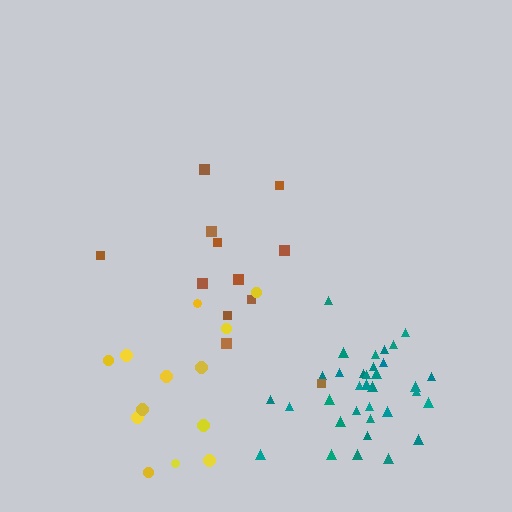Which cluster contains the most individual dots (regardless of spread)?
Teal (34).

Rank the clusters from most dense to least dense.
teal, yellow, brown.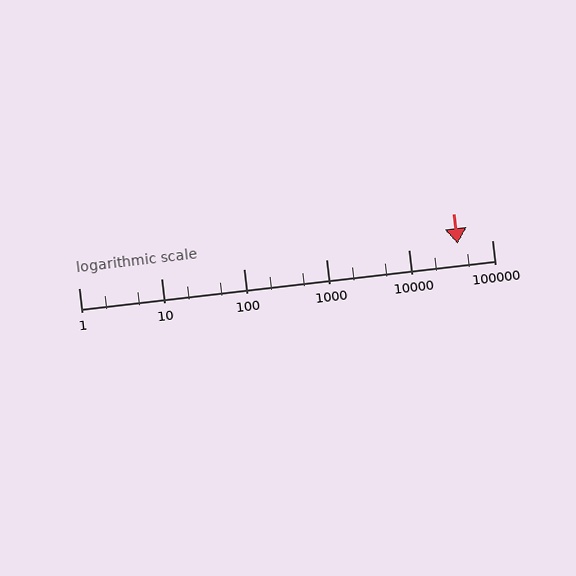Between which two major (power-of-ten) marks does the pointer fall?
The pointer is between 10000 and 100000.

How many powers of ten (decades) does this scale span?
The scale spans 5 decades, from 1 to 100000.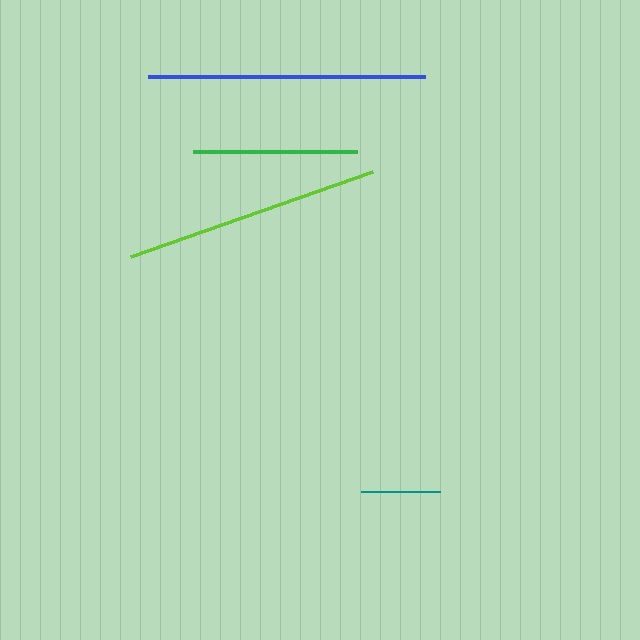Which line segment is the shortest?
The teal line is the shortest at approximately 79 pixels.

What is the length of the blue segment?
The blue segment is approximately 277 pixels long.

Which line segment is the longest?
The blue line is the longest at approximately 277 pixels.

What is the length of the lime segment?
The lime segment is approximately 257 pixels long.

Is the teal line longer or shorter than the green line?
The green line is longer than the teal line.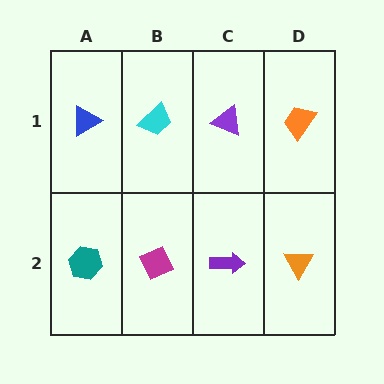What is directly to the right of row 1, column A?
A cyan trapezoid.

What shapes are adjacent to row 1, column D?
An orange triangle (row 2, column D), a purple triangle (row 1, column C).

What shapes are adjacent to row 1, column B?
A magenta diamond (row 2, column B), a blue triangle (row 1, column A), a purple triangle (row 1, column C).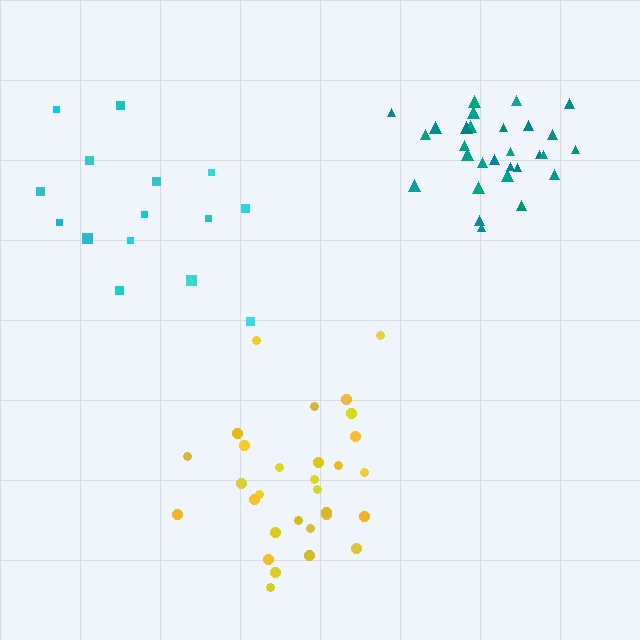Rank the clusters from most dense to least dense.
teal, yellow, cyan.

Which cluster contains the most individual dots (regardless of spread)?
Yellow (30).